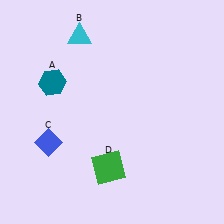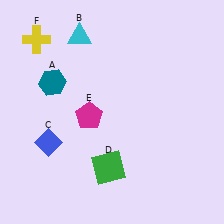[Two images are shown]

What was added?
A magenta pentagon (E), a yellow cross (F) were added in Image 2.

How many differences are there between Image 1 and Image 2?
There are 2 differences between the two images.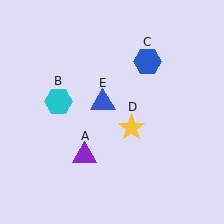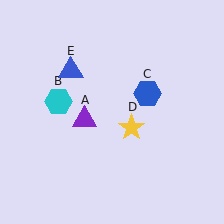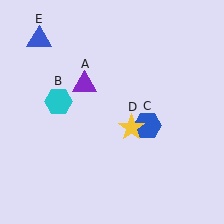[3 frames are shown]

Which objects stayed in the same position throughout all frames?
Cyan hexagon (object B) and yellow star (object D) remained stationary.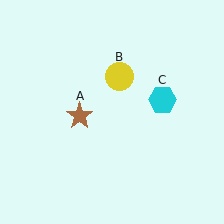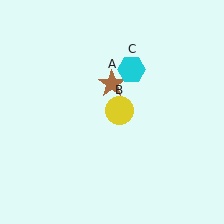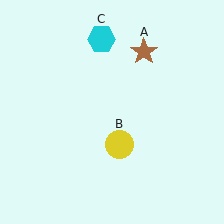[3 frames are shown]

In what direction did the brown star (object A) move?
The brown star (object A) moved up and to the right.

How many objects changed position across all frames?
3 objects changed position: brown star (object A), yellow circle (object B), cyan hexagon (object C).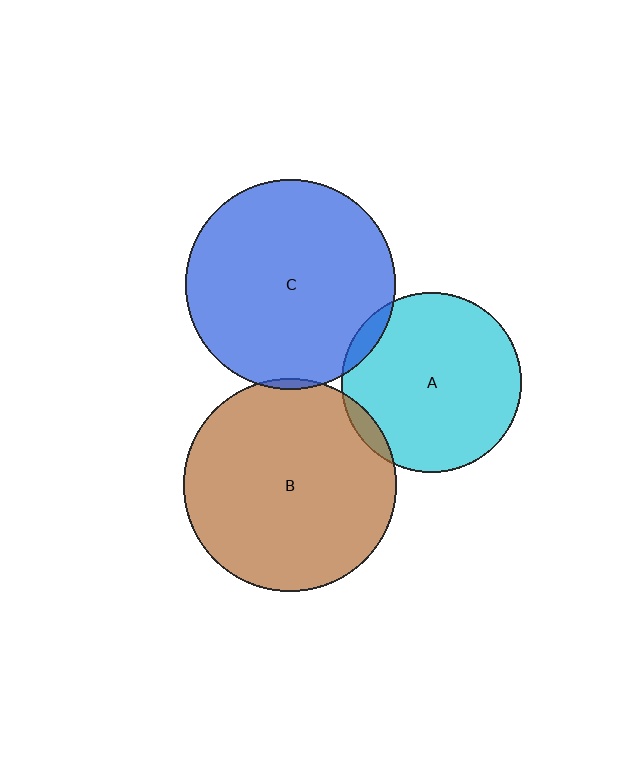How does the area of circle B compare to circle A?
Approximately 1.4 times.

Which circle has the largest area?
Circle B (brown).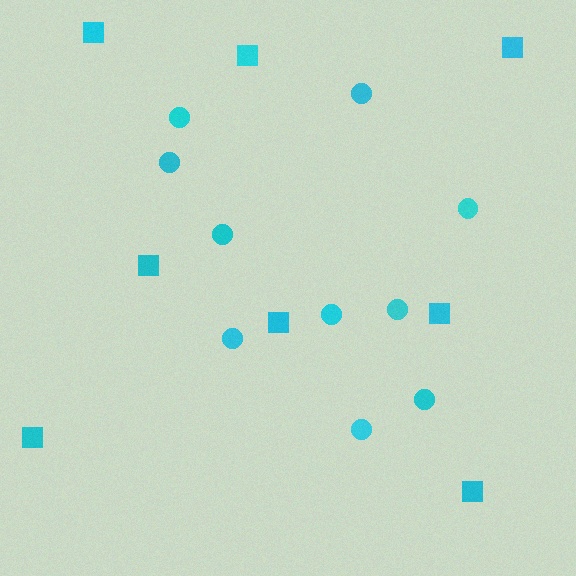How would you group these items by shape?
There are 2 groups: one group of circles (10) and one group of squares (8).